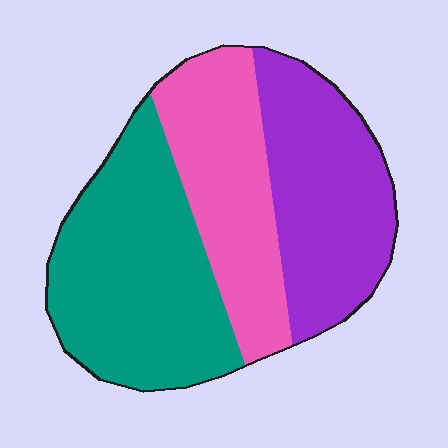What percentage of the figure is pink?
Pink covers around 30% of the figure.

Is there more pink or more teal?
Teal.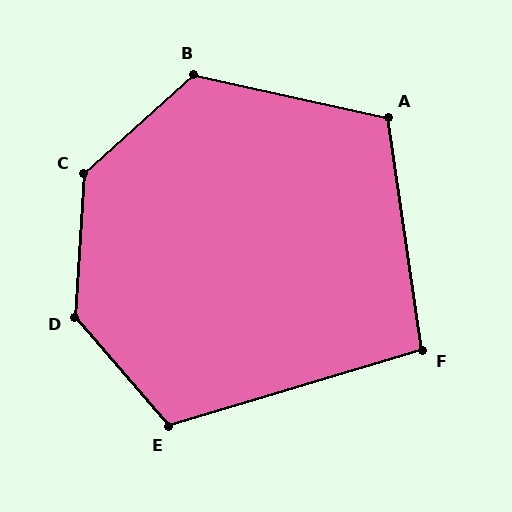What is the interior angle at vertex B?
Approximately 126 degrees (obtuse).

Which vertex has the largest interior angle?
D, at approximately 136 degrees.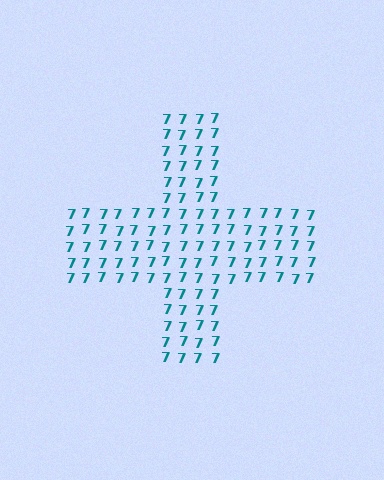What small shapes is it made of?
It is made of small digit 7's.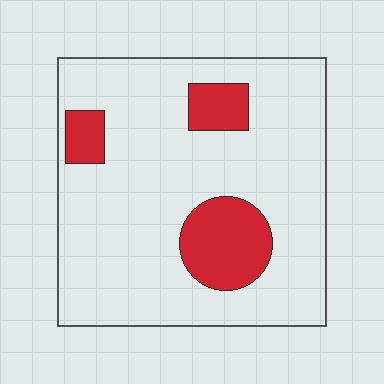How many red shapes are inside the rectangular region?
3.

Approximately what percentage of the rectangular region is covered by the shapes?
Approximately 15%.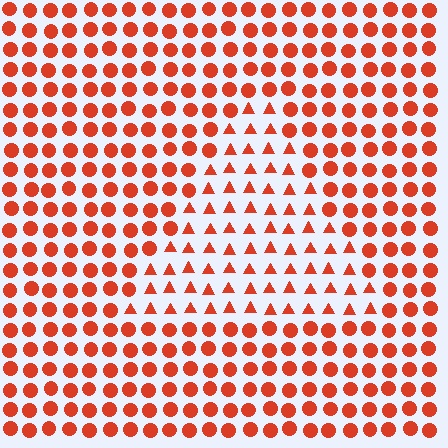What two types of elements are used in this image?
The image uses triangles inside the triangle region and circles outside it.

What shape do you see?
I see a triangle.